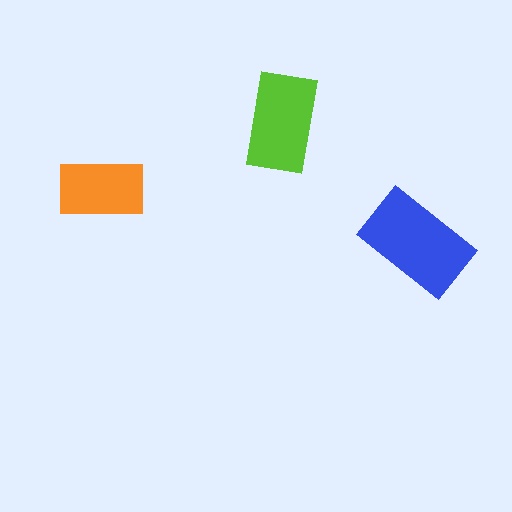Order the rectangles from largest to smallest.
the blue one, the lime one, the orange one.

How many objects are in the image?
There are 3 objects in the image.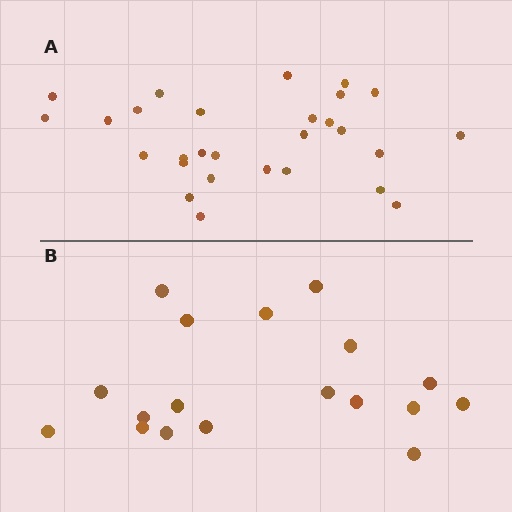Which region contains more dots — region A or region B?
Region A (the top region) has more dots.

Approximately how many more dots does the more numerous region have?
Region A has roughly 10 or so more dots than region B.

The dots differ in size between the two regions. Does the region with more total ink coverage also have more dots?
No. Region B has more total ink coverage because its dots are larger, but region A actually contains more individual dots. Total area can be misleading — the number of items is what matters here.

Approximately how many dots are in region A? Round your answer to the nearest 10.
About 30 dots. (The exact count is 28, which rounds to 30.)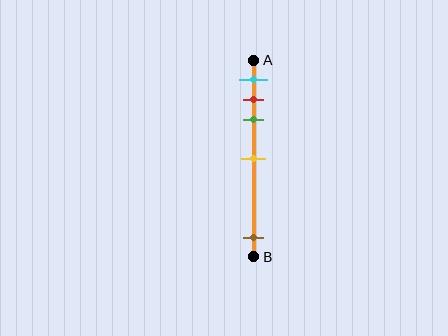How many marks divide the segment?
There are 5 marks dividing the segment.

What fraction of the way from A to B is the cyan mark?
The cyan mark is approximately 10% (0.1) of the way from A to B.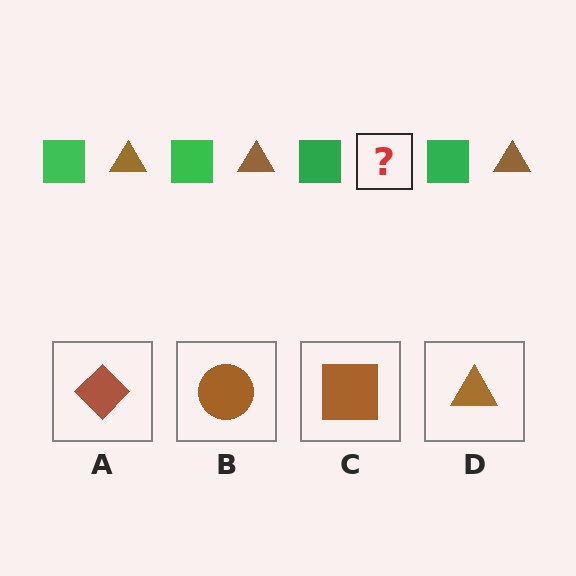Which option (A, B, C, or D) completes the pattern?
D.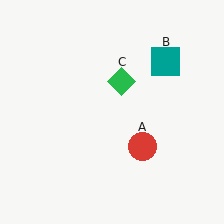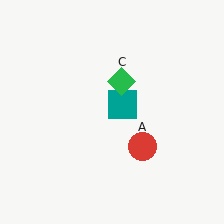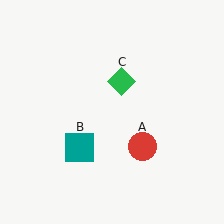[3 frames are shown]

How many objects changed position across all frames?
1 object changed position: teal square (object B).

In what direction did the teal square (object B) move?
The teal square (object B) moved down and to the left.